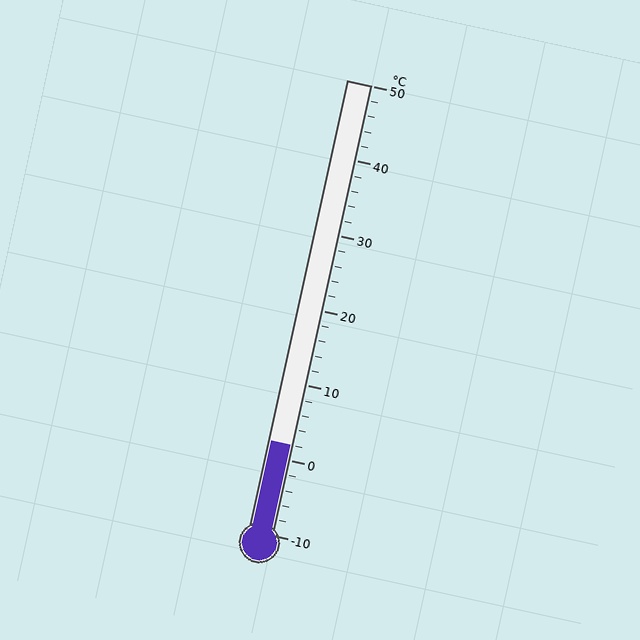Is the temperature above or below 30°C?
The temperature is below 30°C.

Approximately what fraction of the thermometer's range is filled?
The thermometer is filled to approximately 20% of its range.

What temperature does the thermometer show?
The thermometer shows approximately 2°C.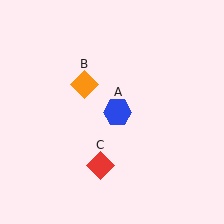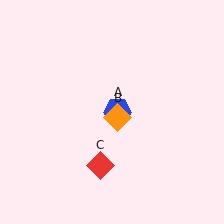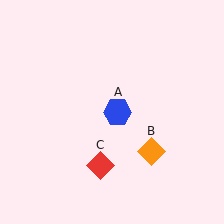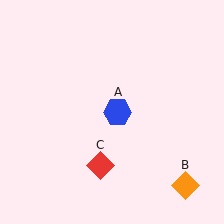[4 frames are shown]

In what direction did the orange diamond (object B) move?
The orange diamond (object B) moved down and to the right.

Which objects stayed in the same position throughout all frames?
Blue hexagon (object A) and red diamond (object C) remained stationary.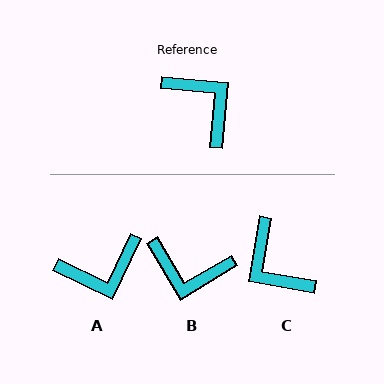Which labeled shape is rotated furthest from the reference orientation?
C, about 176 degrees away.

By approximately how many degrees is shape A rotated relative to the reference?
Approximately 110 degrees clockwise.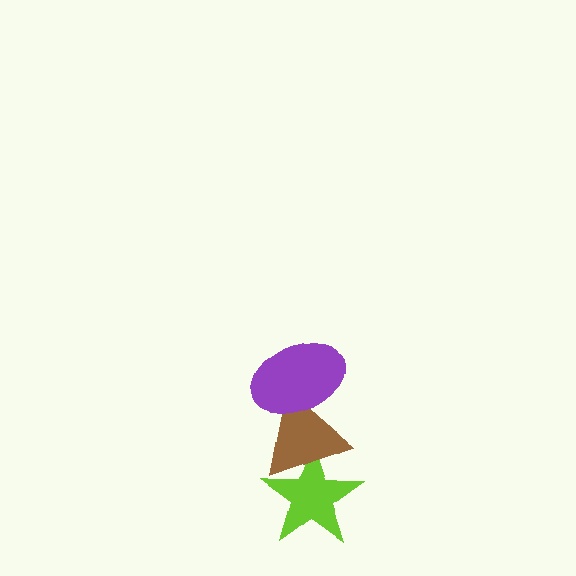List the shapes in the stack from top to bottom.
From top to bottom: the purple ellipse, the brown triangle, the lime star.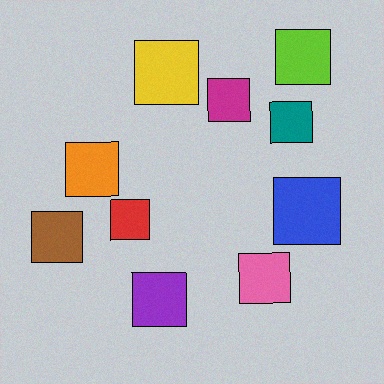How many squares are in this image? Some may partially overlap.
There are 10 squares.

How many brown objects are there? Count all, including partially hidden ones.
There is 1 brown object.